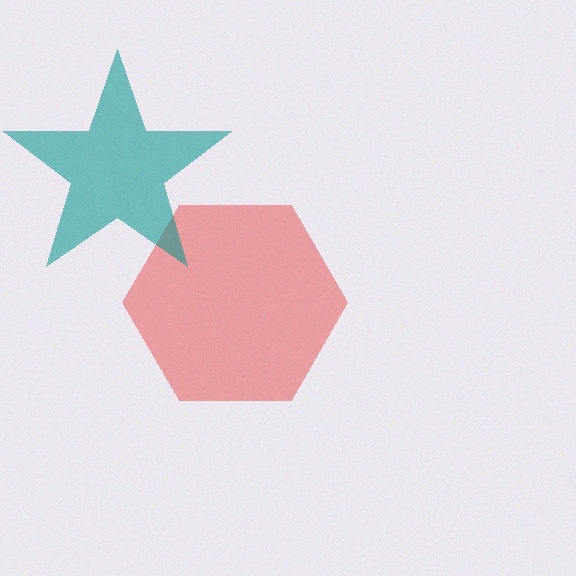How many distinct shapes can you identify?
There are 2 distinct shapes: a red hexagon, a teal star.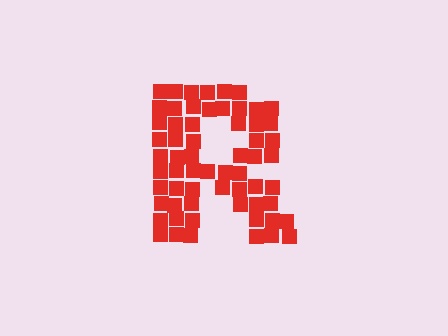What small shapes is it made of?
It is made of small squares.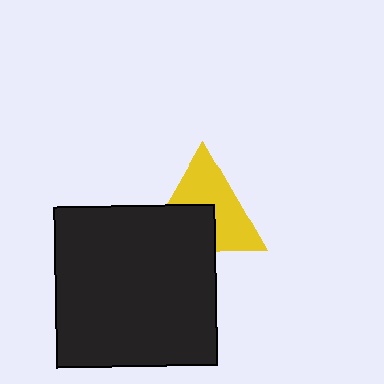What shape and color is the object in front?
The object in front is a black square.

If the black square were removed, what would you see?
You would see the complete yellow triangle.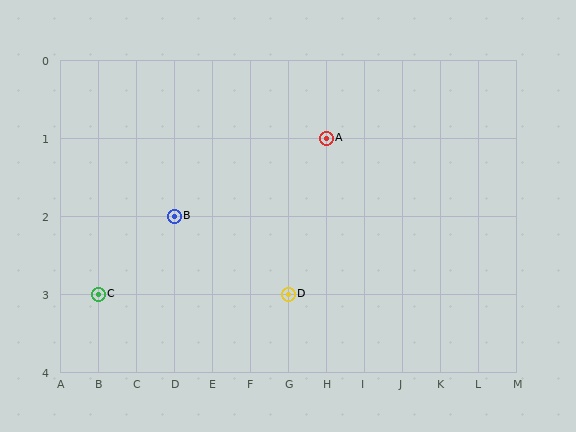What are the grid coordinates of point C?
Point C is at grid coordinates (B, 3).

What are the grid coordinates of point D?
Point D is at grid coordinates (G, 3).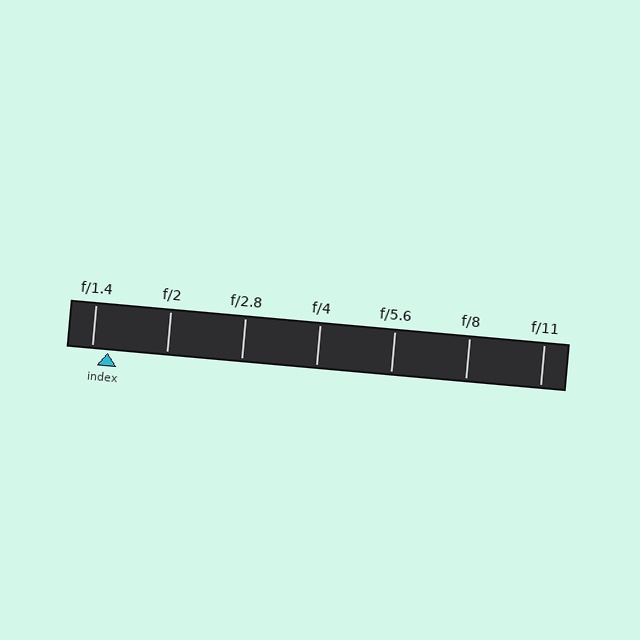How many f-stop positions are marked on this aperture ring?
There are 7 f-stop positions marked.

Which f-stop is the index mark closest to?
The index mark is closest to f/1.4.